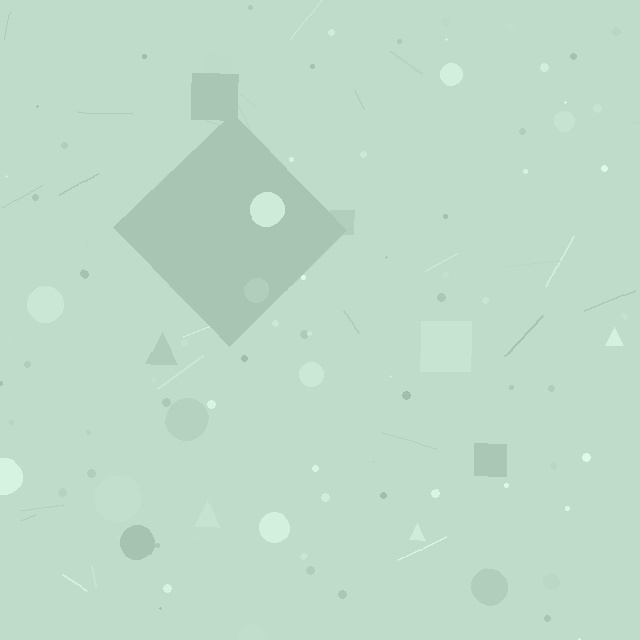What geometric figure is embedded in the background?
A diamond is embedded in the background.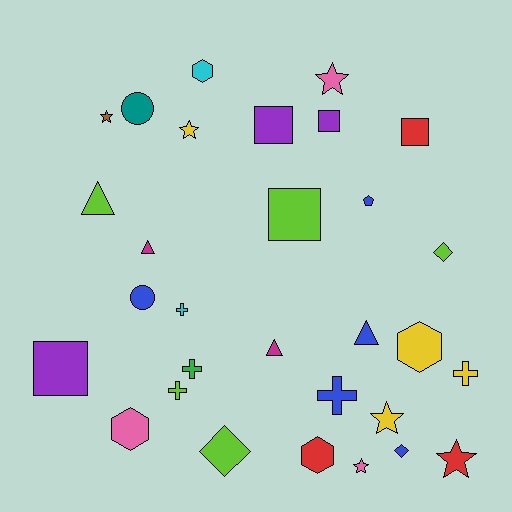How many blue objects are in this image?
There are 5 blue objects.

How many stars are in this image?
There are 6 stars.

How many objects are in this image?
There are 30 objects.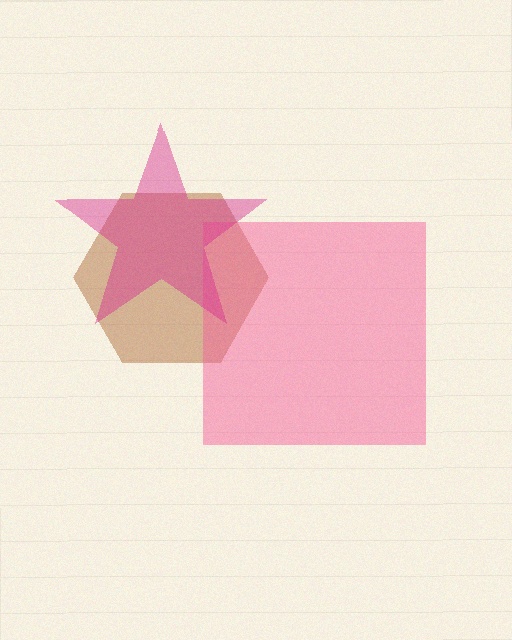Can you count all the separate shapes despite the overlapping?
Yes, there are 3 separate shapes.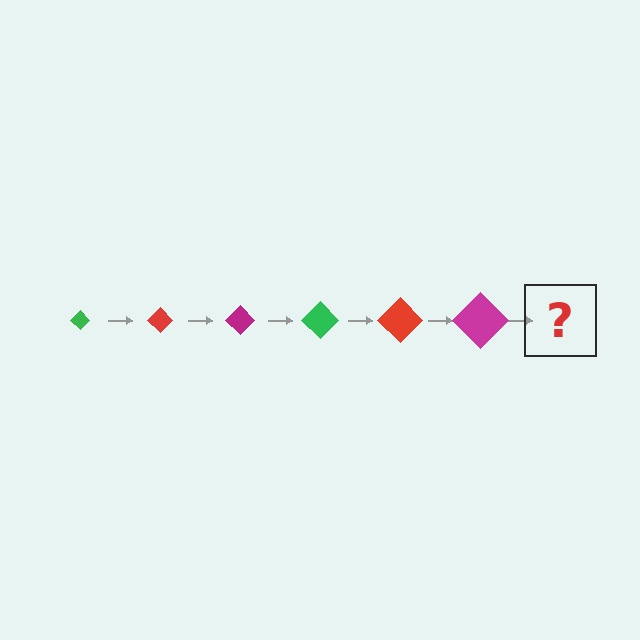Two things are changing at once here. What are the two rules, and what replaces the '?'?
The two rules are that the diamond grows larger each step and the color cycles through green, red, and magenta. The '?' should be a green diamond, larger than the previous one.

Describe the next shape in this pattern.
It should be a green diamond, larger than the previous one.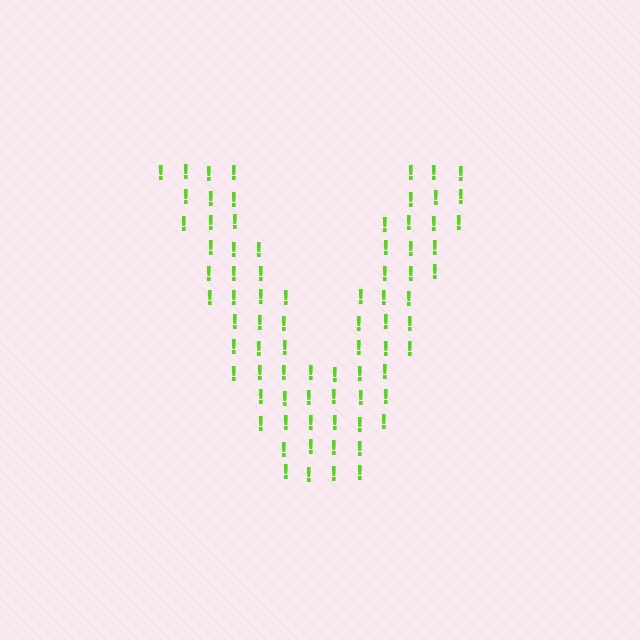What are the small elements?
The small elements are exclamation marks.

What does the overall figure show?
The overall figure shows the letter V.